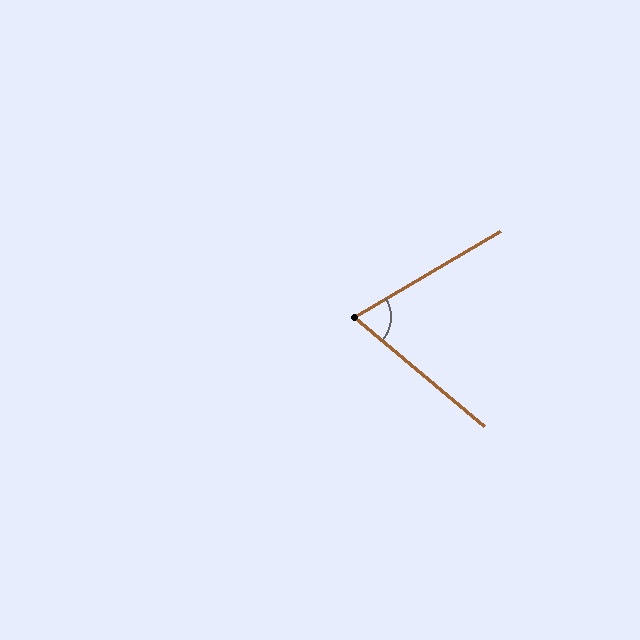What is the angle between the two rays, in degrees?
Approximately 71 degrees.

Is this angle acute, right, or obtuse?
It is acute.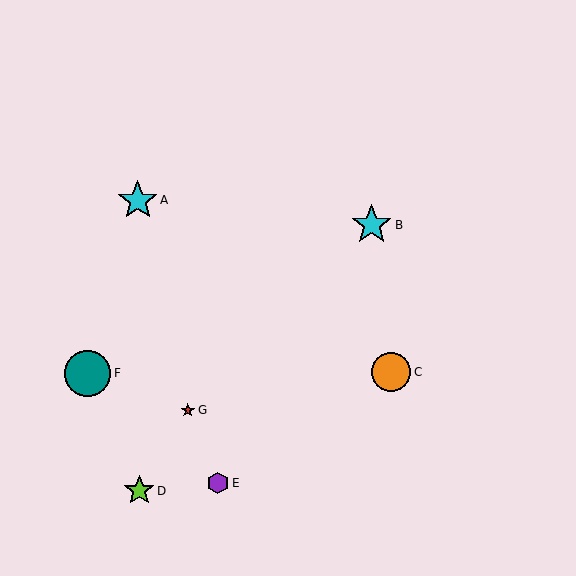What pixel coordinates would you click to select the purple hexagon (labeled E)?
Click at (218, 483) to select the purple hexagon E.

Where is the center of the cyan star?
The center of the cyan star is at (372, 225).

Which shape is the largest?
The teal circle (labeled F) is the largest.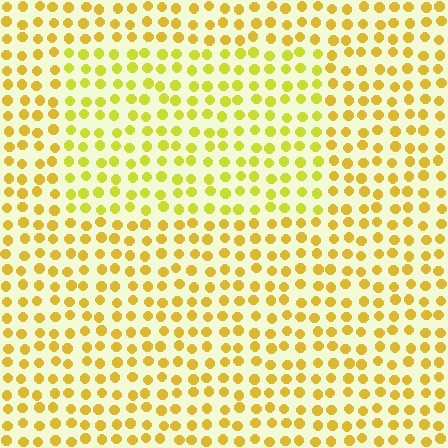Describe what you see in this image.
The image is filled with small yellow elements in a uniform arrangement. A rectangle-shaped region is visible where the elements are tinted to a slightly different hue, forming a subtle color boundary.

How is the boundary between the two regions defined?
The boundary is defined purely by a slight shift in hue (about 20 degrees). Spacing, size, and orientation are identical on both sides.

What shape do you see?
I see a rectangle.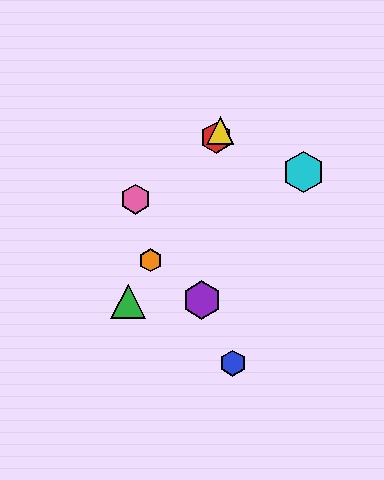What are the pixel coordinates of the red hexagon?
The red hexagon is at (216, 138).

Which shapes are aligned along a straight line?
The red hexagon, the green triangle, the yellow triangle, the orange hexagon are aligned along a straight line.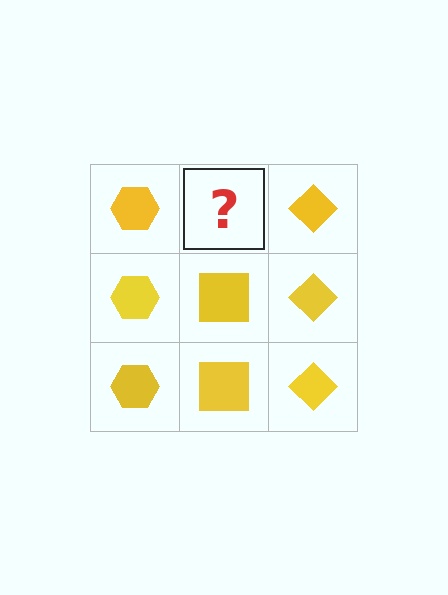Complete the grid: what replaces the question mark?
The question mark should be replaced with a yellow square.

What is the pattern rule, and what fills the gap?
The rule is that each column has a consistent shape. The gap should be filled with a yellow square.